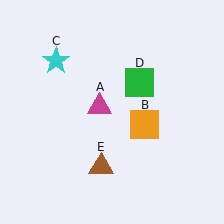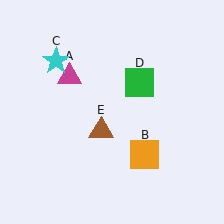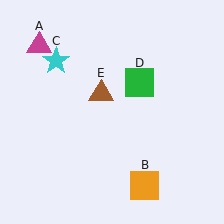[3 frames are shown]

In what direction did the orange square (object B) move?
The orange square (object B) moved down.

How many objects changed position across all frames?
3 objects changed position: magenta triangle (object A), orange square (object B), brown triangle (object E).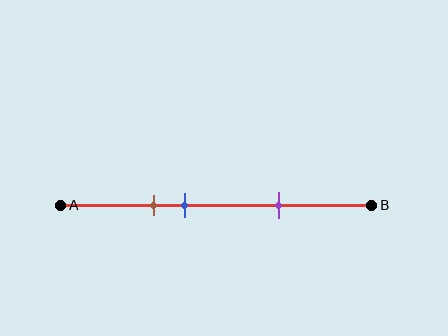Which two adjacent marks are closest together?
The brown and blue marks are the closest adjacent pair.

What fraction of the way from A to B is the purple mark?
The purple mark is approximately 70% (0.7) of the way from A to B.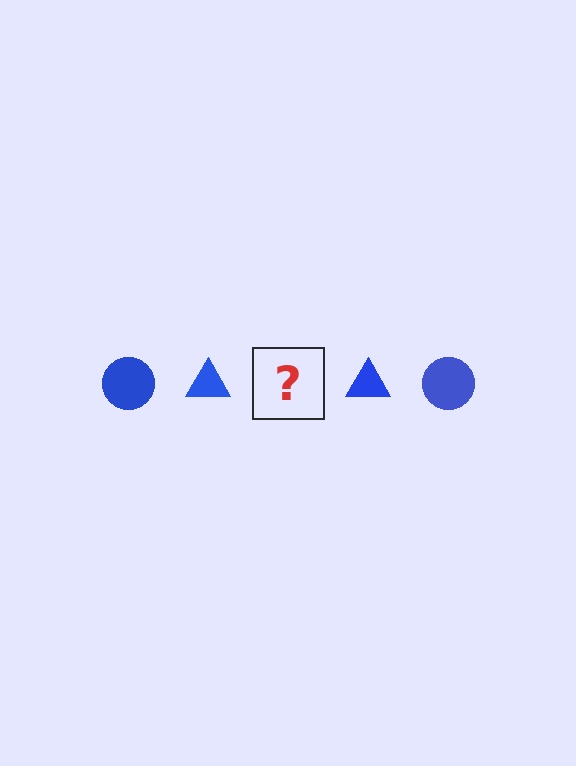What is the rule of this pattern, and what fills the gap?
The rule is that the pattern cycles through circle, triangle shapes in blue. The gap should be filled with a blue circle.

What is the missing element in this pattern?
The missing element is a blue circle.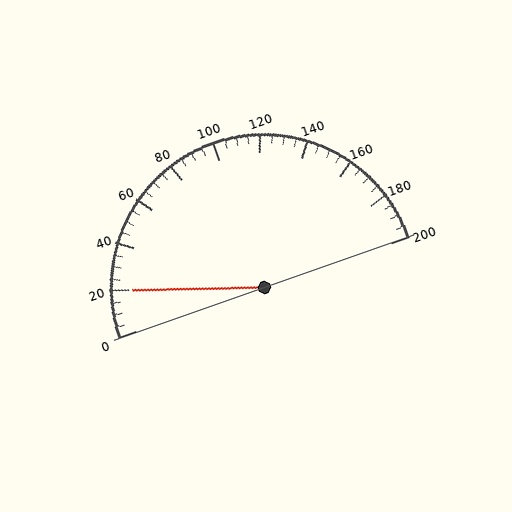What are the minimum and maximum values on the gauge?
The gauge ranges from 0 to 200.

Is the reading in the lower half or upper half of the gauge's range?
The reading is in the lower half of the range (0 to 200).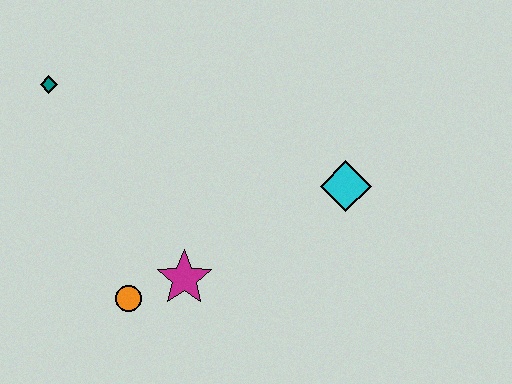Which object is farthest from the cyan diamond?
The teal diamond is farthest from the cyan diamond.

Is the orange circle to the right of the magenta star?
No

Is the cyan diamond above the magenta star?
Yes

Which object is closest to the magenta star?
The orange circle is closest to the magenta star.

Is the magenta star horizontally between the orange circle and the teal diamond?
No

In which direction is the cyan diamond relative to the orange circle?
The cyan diamond is to the right of the orange circle.